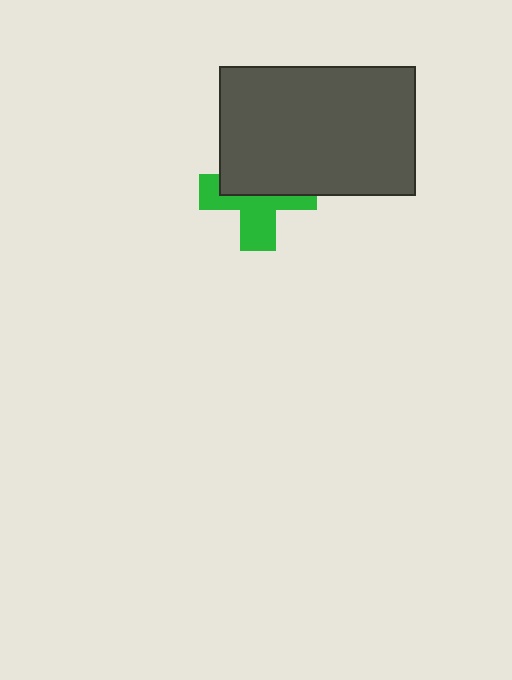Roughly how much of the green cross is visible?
About half of it is visible (roughly 50%).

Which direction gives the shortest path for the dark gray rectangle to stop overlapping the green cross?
Moving up gives the shortest separation.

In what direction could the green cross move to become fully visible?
The green cross could move down. That would shift it out from behind the dark gray rectangle entirely.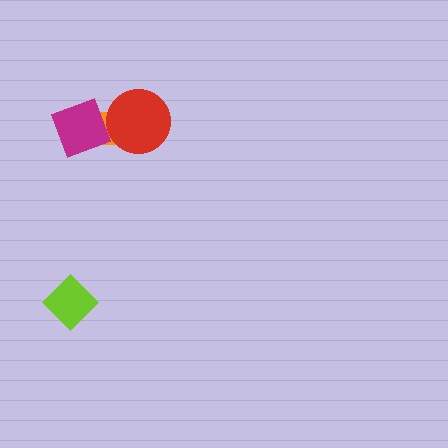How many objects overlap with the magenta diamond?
1 object overlaps with the magenta diamond.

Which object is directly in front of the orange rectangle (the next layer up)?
The magenta diamond is directly in front of the orange rectangle.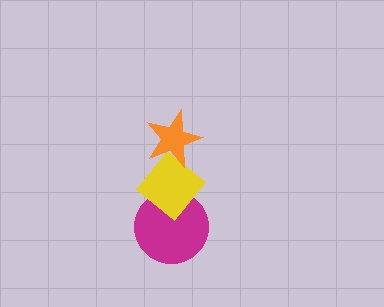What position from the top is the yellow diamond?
The yellow diamond is 2nd from the top.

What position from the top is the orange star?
The orange star is 1st from the top.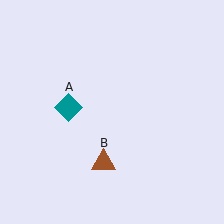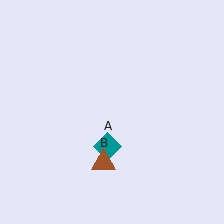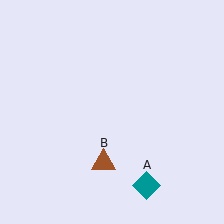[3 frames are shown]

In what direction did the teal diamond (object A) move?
The teal diamond (object A) moved down and to the right.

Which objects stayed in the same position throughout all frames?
Brown triangle (object B) remained stationary.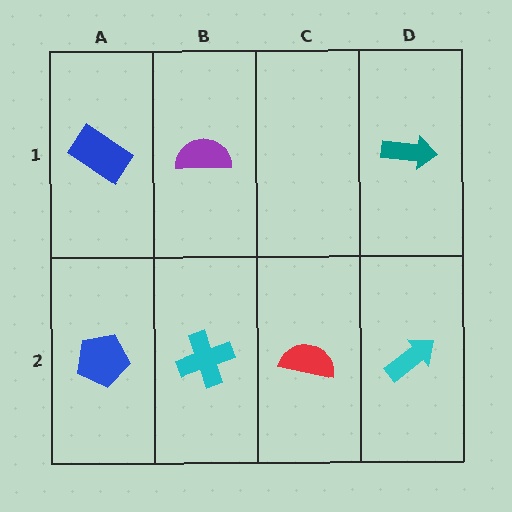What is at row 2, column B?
A cyan cross.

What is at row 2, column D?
A cyan arrow.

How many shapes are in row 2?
4 shapes.